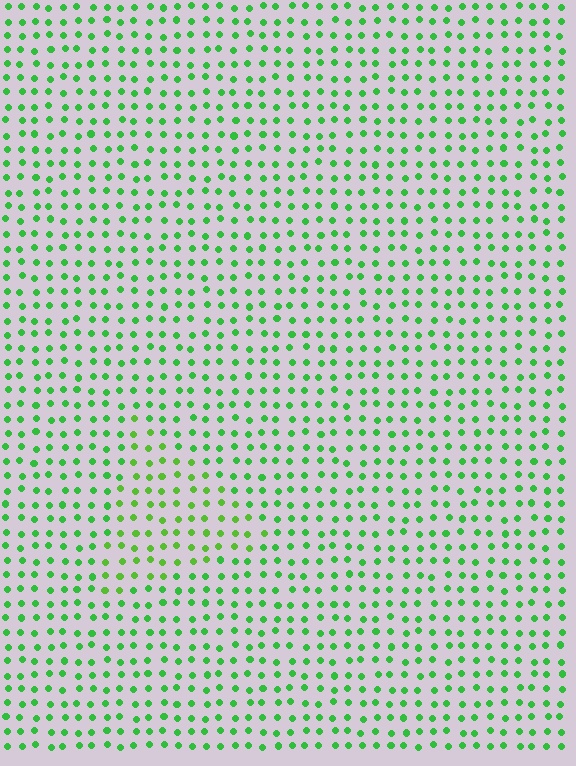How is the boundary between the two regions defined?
The boundary is defined purely by a slight shift in hue (about 21 degrees). Spacing, size, and orientation are identical on both sides.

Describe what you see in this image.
The image is filled with small green elements in a uniform arrangement. A triangle-shaped region is visible where the elements are tinted to a slightly different hue, forming a subtle color boundary.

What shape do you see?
I see a triangle.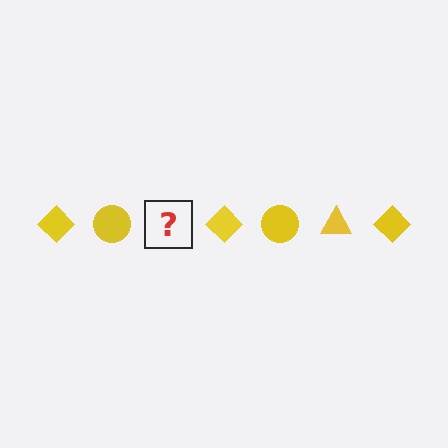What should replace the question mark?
The question mark should be replaced with a yellow triangle.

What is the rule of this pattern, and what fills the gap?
The rule is that the pattern cycles through diamond, circle, triangle shapes in yellow. The gap should be filled with a yellow triangle.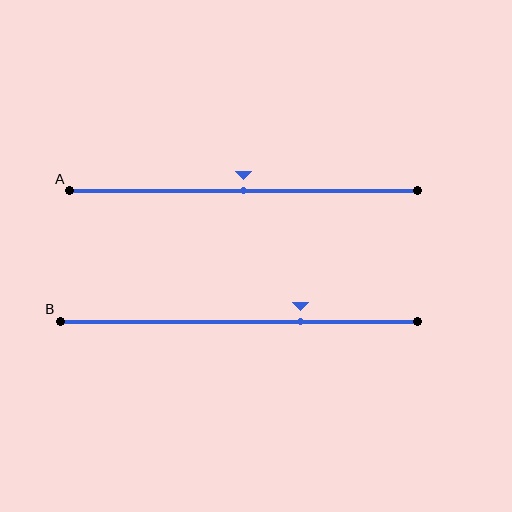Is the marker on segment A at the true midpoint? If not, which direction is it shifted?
Yes, the marker on segment A is at the true midpoint.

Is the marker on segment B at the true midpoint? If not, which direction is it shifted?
No, the marker on segment B is shifted to the right by about 17% of the segment length.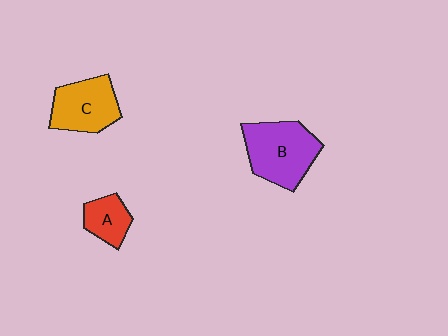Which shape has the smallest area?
Shape A (red).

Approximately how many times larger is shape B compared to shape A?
Approximately 2.1 times.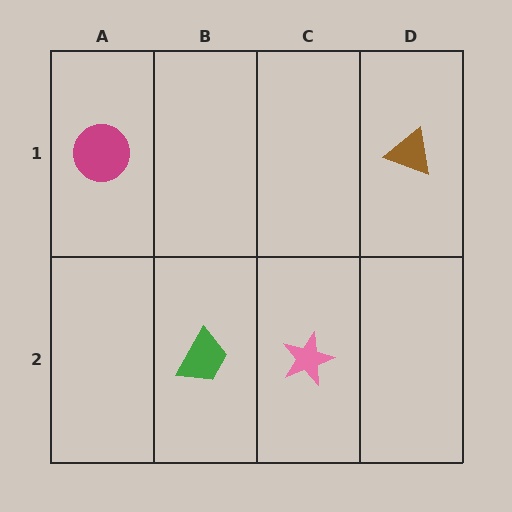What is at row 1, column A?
A magenta circle.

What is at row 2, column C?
A pink star.